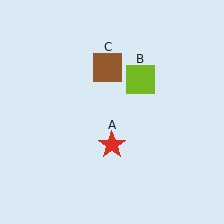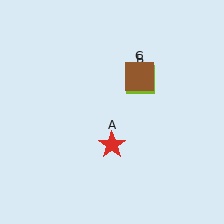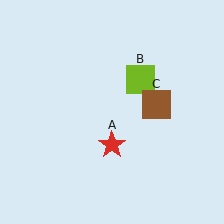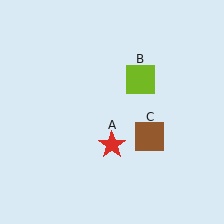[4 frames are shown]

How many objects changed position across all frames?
1 object changed position: brown square (object C).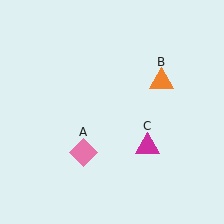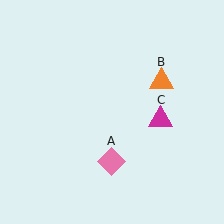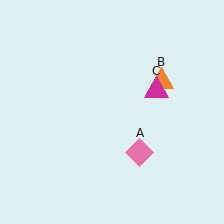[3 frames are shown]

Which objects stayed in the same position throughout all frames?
Orange triangle (object B) remained stationary.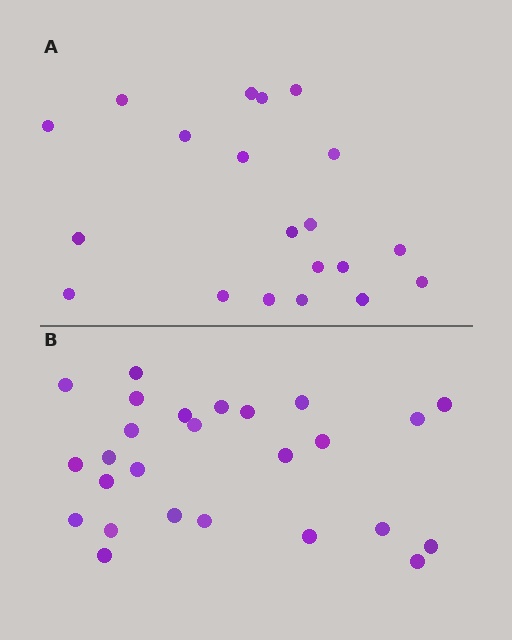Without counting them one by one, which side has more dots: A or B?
Region B (the bottom region) has more dots.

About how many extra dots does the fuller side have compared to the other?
Region B has about 6 more dots than region A.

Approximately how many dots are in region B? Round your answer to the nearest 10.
About 30 dots. (The exact count is 26, which rounds to 30.)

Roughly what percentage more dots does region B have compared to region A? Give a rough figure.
About 30% more.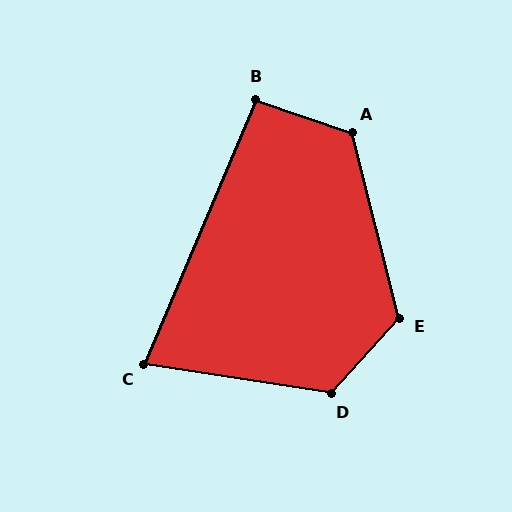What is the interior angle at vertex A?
Approximately 123 degrees (obtuse).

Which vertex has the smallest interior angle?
C, at approximately 76 degrees.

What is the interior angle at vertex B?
Approximately 94 degrees (approximately right).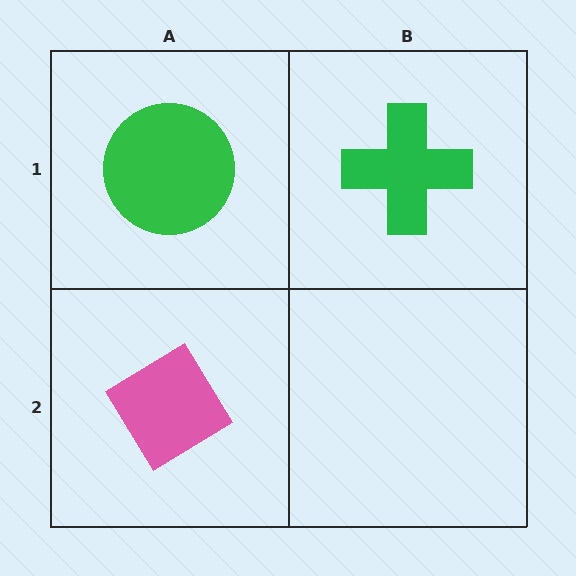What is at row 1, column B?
A green cross.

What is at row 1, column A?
A green circle.